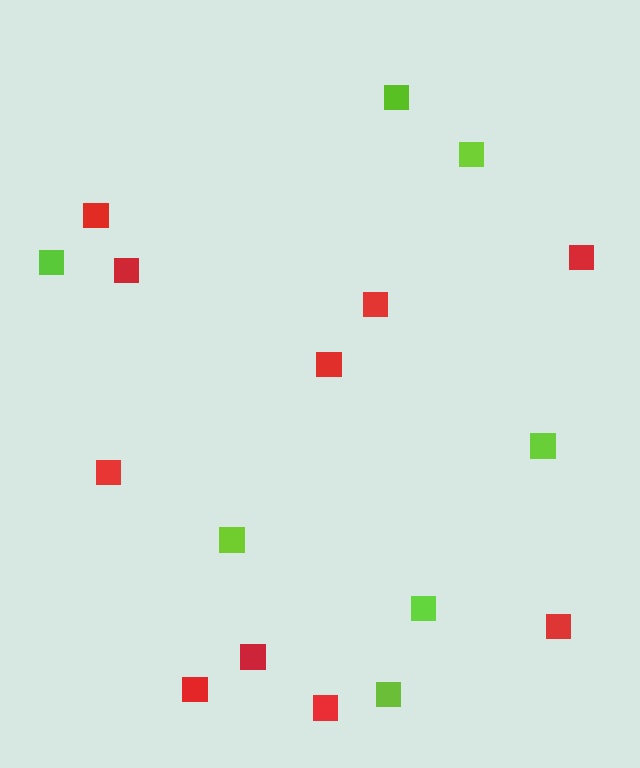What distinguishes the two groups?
There are 2 groups: one group of red squares (10) and one group of lime squares (7).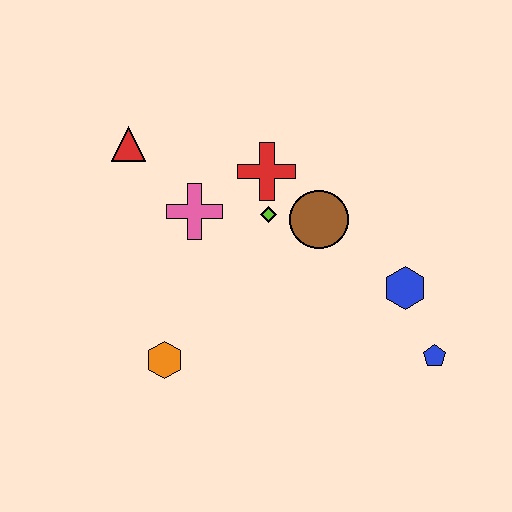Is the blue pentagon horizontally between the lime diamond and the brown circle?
No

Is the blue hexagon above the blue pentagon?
Yes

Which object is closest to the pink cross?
The lime diamond is closest to the pink cross.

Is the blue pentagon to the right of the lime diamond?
Yes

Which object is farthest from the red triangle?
The blue pentagon is farthest from the red triangle.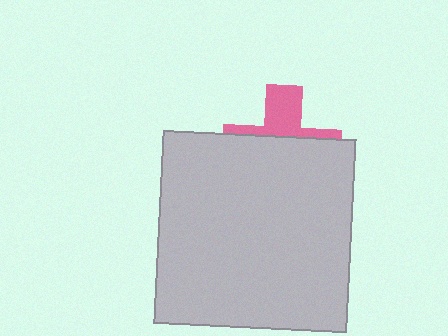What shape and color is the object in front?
The object in front is a light gray square.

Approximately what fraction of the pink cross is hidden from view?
Roughly 63% of the pink cross is hidden behind the light gray square.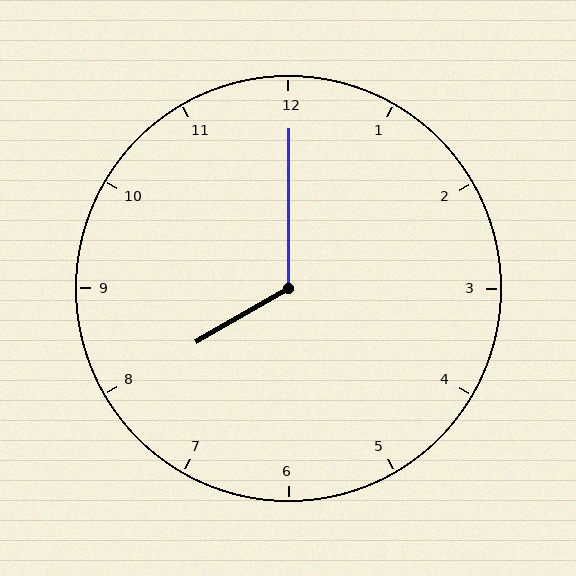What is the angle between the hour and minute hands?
Approximately 120 degrees.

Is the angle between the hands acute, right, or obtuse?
It is obtuse.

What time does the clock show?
8:00.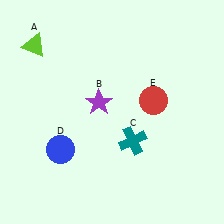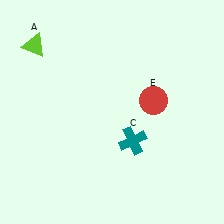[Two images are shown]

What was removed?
The blue circle (D), the purple star (B) were removed in Image 2.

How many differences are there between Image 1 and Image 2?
There are 2 differences between the two images.